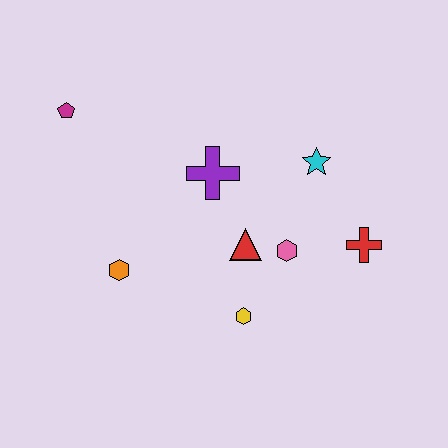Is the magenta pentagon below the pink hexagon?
No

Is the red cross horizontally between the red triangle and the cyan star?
No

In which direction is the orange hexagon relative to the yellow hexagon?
The orange hexagon is to the left of the yellow hexagon.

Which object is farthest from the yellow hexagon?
The magenta pentagon is farthest from the yellow hexagon.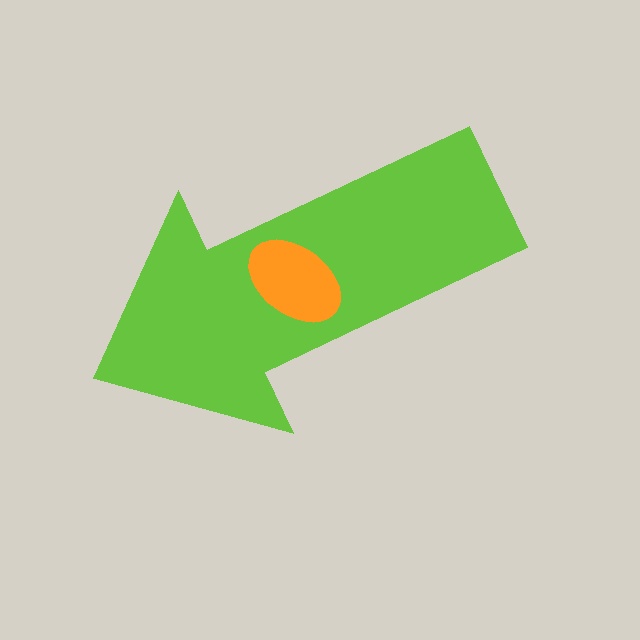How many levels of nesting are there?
2.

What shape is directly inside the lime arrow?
The orange ellipse.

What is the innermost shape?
The orange ellipse.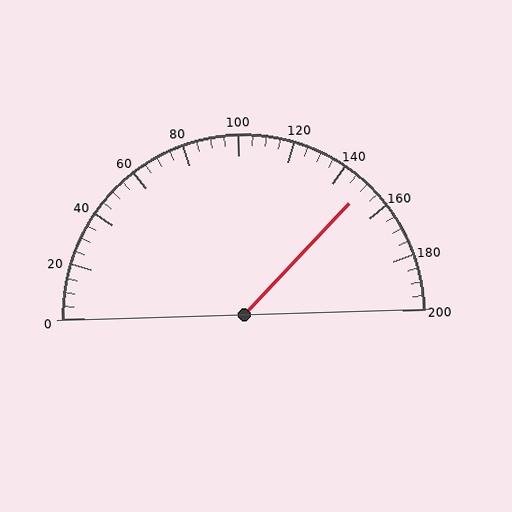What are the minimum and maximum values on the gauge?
The gauge ranges from 0 to 200.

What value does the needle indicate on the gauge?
The needle indicates approximately 150.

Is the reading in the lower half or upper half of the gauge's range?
The reading is in the upper half of the range (0 to 200).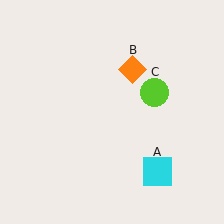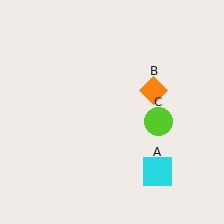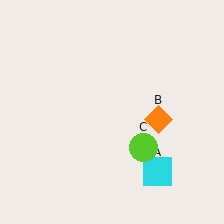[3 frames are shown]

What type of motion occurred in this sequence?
The orange diamond (object B), lime circle (object C) rotated clockwise around the center of the scene.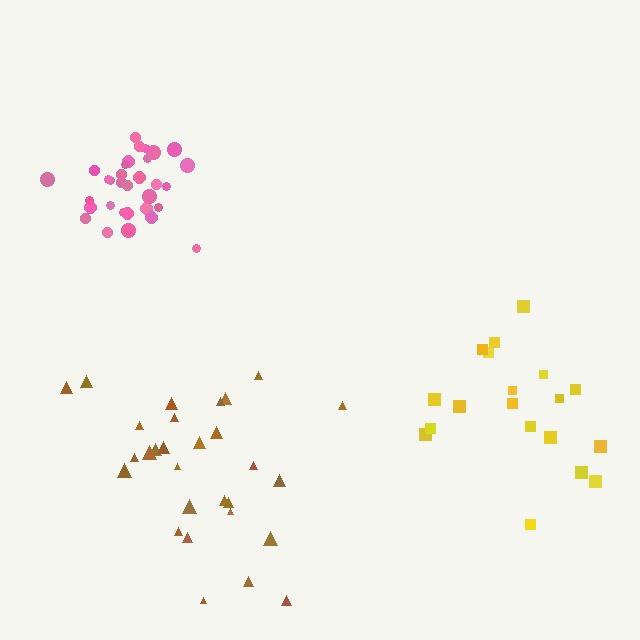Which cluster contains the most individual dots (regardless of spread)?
Pink (32).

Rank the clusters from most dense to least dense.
pink, brown, yellow.